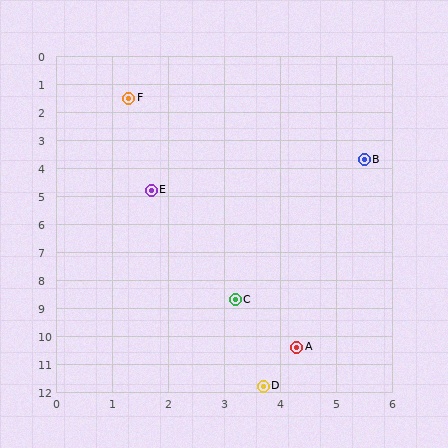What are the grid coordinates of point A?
Point A is at approximately (4.3, 10.4).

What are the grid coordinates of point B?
Point B is at approximately (5.5, 3.7).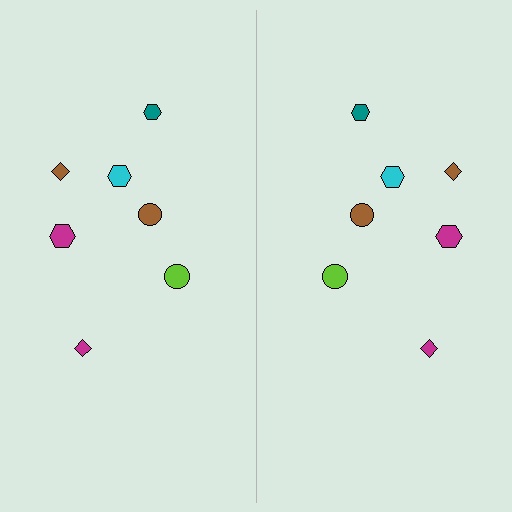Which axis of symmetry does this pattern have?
The pattern has a vertical axis of symmetry running through the center of the image.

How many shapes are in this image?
There are 14 shapes in this image.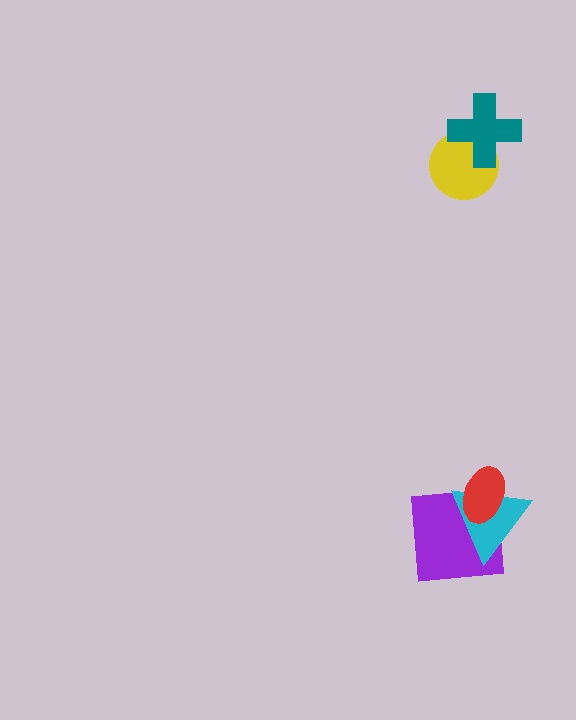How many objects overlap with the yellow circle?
1 object overlaps with the yellow circle.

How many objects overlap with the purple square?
2 objects overlap with the purple square.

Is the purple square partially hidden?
Yes, it is partially covered by another shape.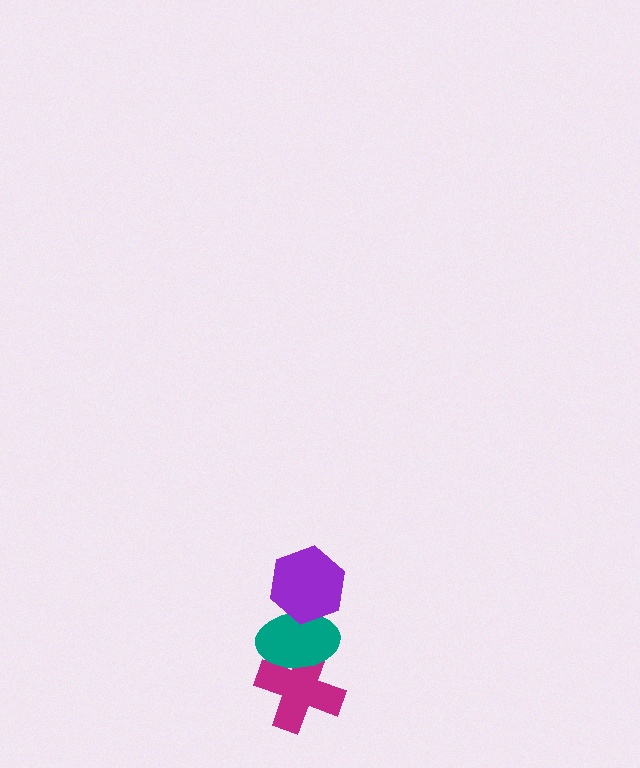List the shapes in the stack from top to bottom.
From top to bottom: the purple hexagon, the teal ellipse, the magenta cross.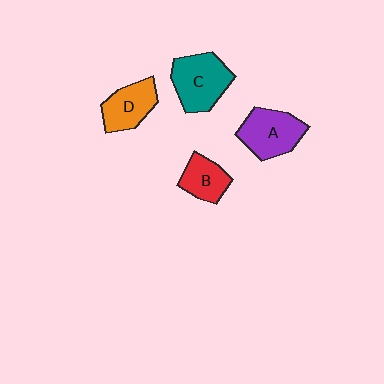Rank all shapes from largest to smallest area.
From largest to smallest: C (teal), A (purple), D (orange), B (red).